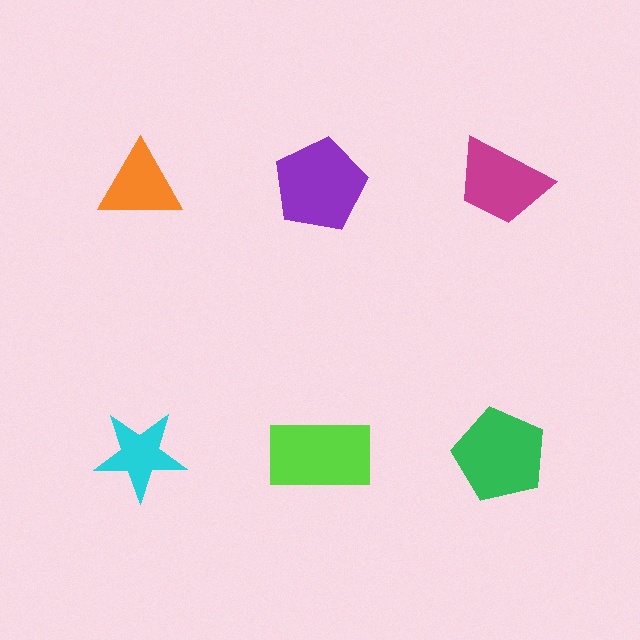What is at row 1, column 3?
A magenta trapezoid.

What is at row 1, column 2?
A purple pentagon.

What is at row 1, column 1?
An orange triangle.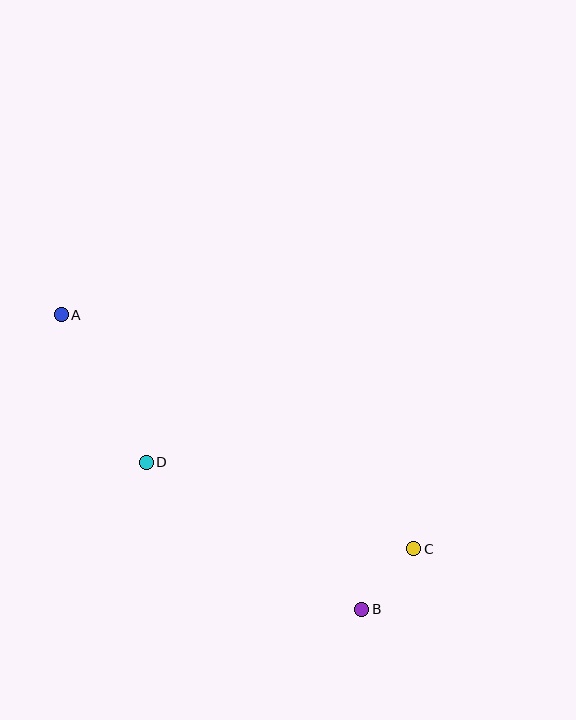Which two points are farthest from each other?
Points A and C are farthest from each other.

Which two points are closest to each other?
Points B and C are closest to each other.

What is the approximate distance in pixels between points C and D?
The distance between C and D is approximately 281 pixels.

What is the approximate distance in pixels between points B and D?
The distance between B and D is approximately 261 pixels.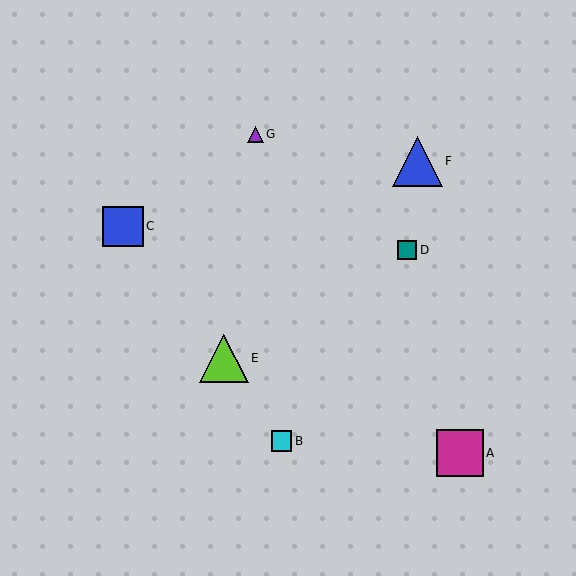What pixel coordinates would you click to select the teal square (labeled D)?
Click at (407, 250) to select the teal square D.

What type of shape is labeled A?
Shape A is a magenta square.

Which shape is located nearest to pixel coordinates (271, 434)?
The cyan square (labeled B) at (282, 441) is nearest to that location.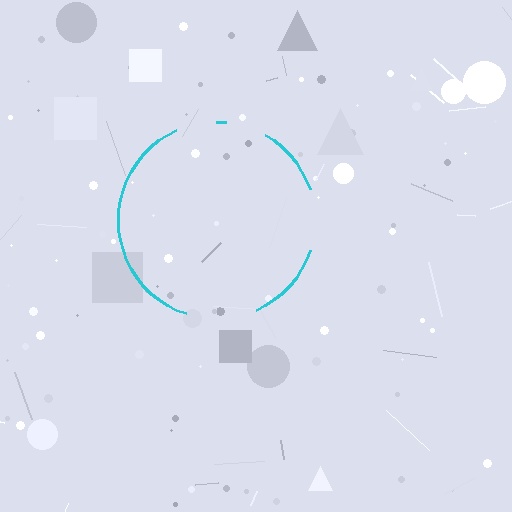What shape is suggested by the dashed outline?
The dashed outline suggests a circle.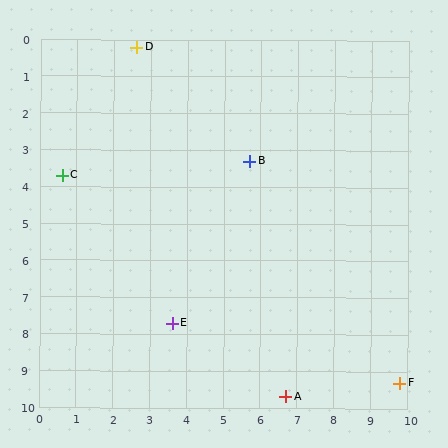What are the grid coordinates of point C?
Point C is at approximately (0.6, 3.7).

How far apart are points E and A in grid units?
Points E and A are about 3.7 grid units apart.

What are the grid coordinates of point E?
Point E is at approximately (3.6, 7.7).